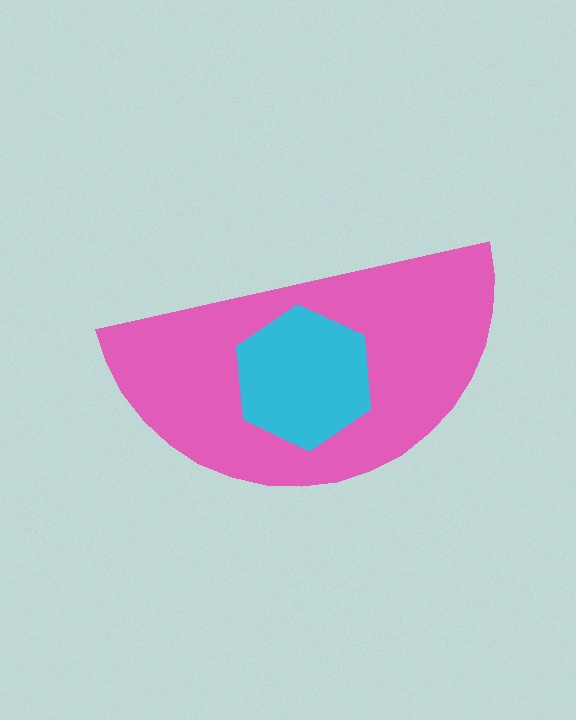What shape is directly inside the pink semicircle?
The cyan hexagon.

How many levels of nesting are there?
2.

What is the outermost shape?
The pink semicircle.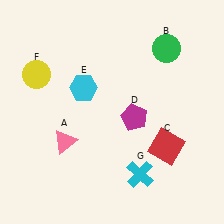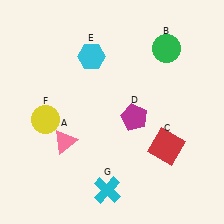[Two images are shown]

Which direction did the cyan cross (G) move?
The cyan cross (G) moved left.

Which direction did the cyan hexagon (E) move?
The cyan hexagon (E) moved up.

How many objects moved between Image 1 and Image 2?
3 objects moved between the two images.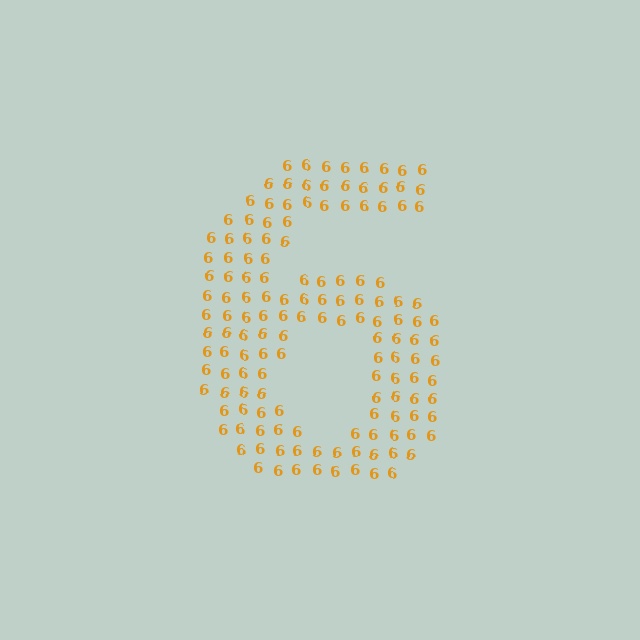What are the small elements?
The small elements are digit 6's.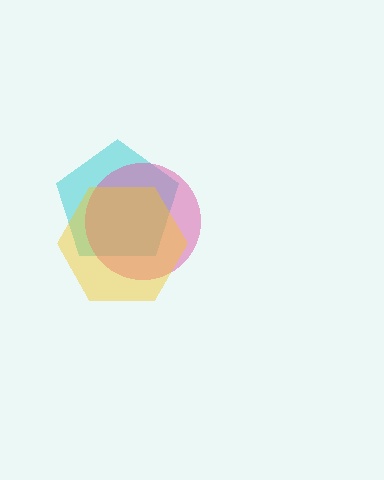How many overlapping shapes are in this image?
There are 3 overlapping shapes in the image.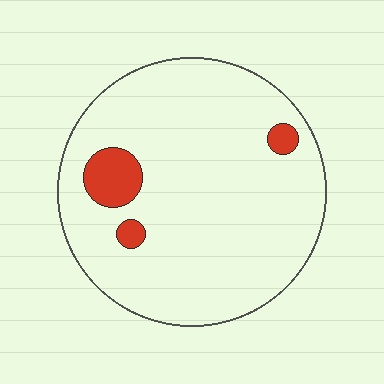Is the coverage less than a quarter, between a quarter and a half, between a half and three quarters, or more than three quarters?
Less than a quarter.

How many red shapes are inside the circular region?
3.